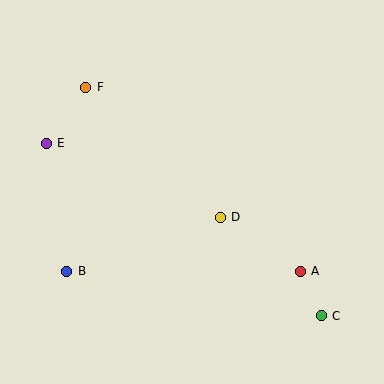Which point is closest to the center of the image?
Point D at (220, 217) is closest to the center.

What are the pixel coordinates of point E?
Point E is at (46, 143).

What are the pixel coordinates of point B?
Point B is at (67, 271).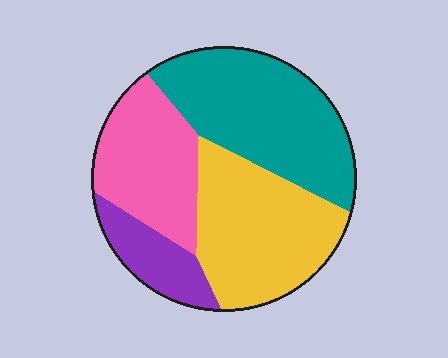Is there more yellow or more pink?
Yellow.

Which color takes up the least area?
Purple, at roughly 10%.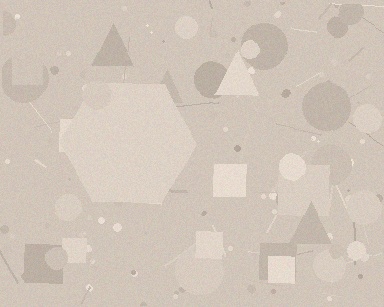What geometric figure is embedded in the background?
A hexagon is embedded in the background.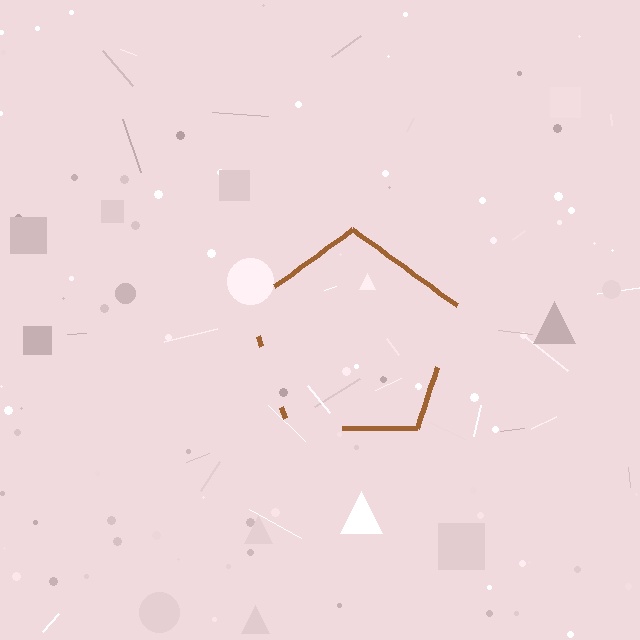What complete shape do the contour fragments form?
The contour fragments form a pentagon.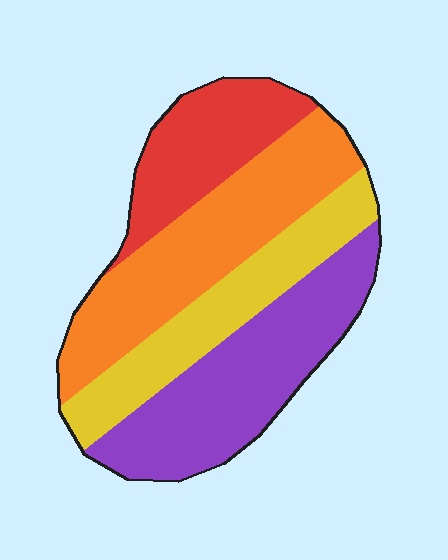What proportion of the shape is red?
Red takes up about one sixth (1/6) of the shape.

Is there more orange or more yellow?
Orange.